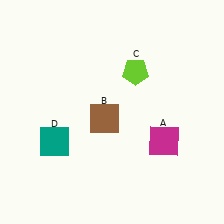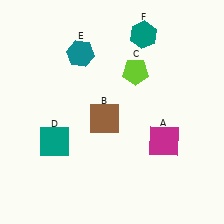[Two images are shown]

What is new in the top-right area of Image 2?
A teal hexagon (F) was added in the top-right area of Image 2.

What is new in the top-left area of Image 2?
A teal hexagon (E) was added in the top-left area of Image 2.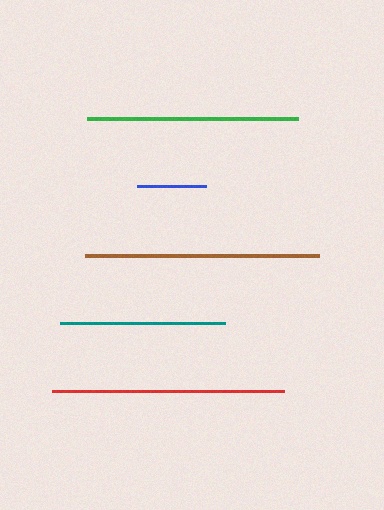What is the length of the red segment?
The red segment is approximately 233 pixels long.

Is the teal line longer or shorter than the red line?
The red line is longer than the teal line.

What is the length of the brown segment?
The brown segment is approximately 234 pixels long.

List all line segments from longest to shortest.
From longest to shortest: brown, red, green, teal, blue.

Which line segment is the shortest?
The blue line is the shortest at approximately 69 pixels.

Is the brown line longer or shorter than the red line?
The brown line is longer than the red line.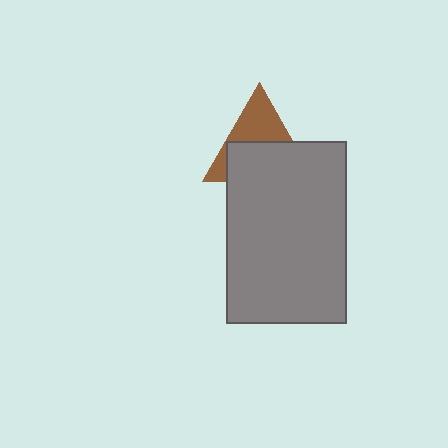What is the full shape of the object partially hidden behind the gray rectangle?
The partially hidden object is a brown triangle.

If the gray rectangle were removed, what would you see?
You would see the complete brown triangle.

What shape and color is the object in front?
The object in front is a gray rectangle.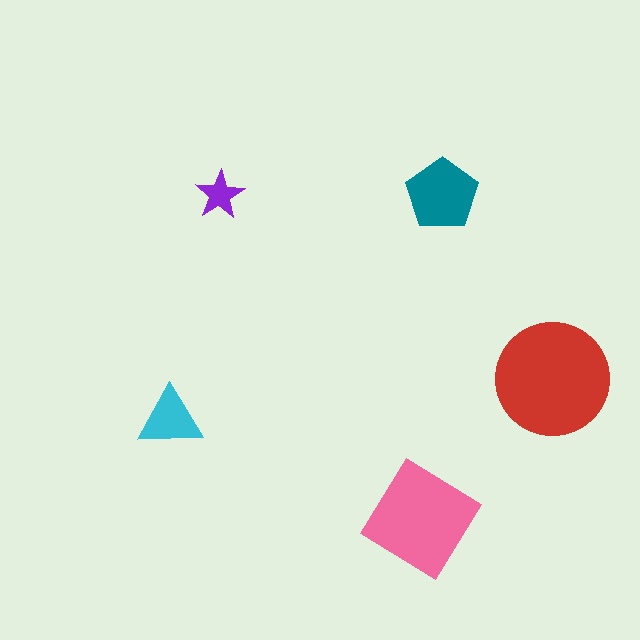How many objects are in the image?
There are 5 objects in the image.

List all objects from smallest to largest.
The purple star, the cyan triangle, the teal pentagon, the pink diamond, the red circle.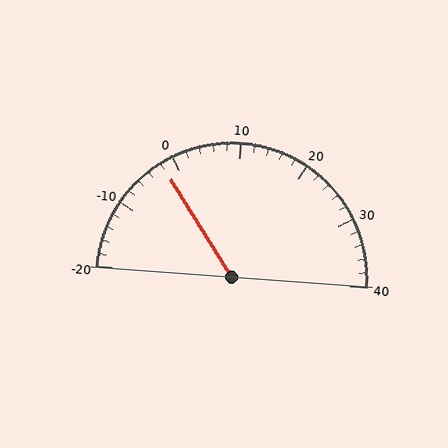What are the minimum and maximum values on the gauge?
The gauge ranges from -20 to 40.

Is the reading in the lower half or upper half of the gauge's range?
The reading is in the lower half of the range (-20 to 40).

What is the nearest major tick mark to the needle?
The nearest major tick mark is 0.